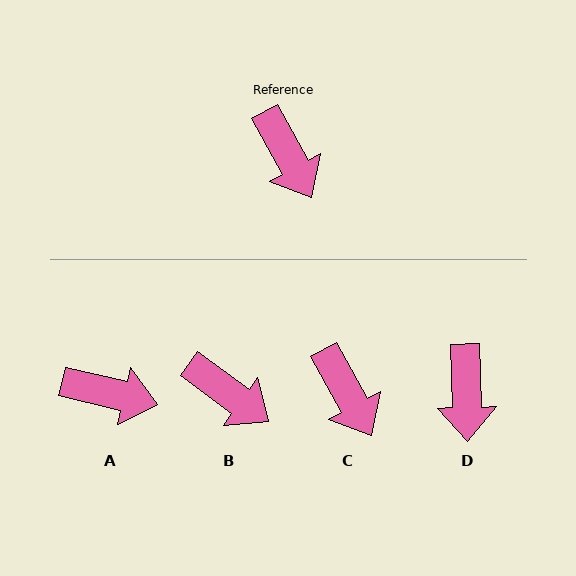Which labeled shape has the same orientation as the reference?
C.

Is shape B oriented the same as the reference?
No, it is off by about 25 degrees.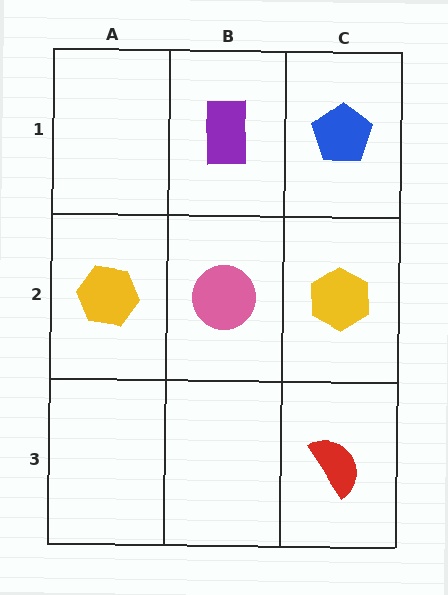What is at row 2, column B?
A pink circle.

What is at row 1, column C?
A blue pentagon.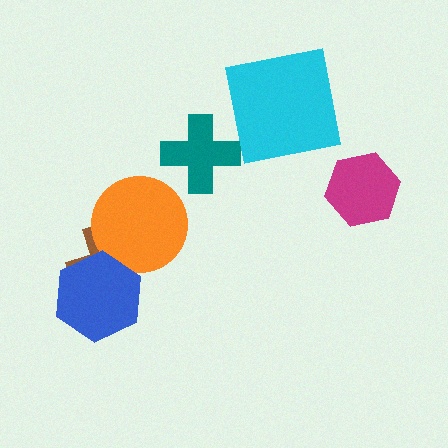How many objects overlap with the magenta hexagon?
0 objects overlap with the magenta hexagon.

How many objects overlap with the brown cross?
2 objects overlap with the brown cross.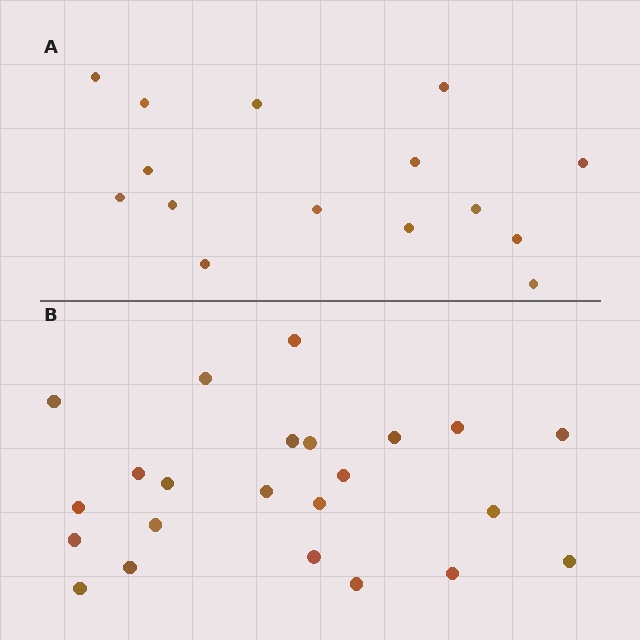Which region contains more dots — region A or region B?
Region B (the bottom region) has more dots.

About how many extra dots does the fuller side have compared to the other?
Region B has roughly 8 or so more dots than region A.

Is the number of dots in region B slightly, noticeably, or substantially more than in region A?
Region B has substantially more. The ratio is roughly 1.5 to 1.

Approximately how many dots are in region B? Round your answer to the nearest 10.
About 20 dots. (The exact count is 23, which rounds to 20.)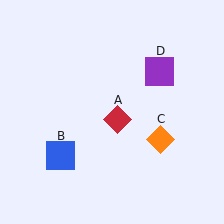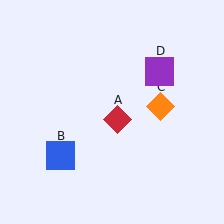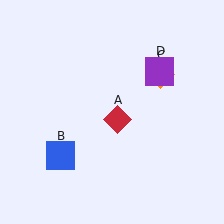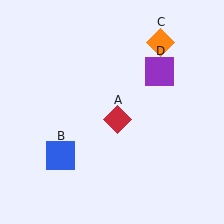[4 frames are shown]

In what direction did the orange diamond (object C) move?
The orange diamond (object C) moved up.